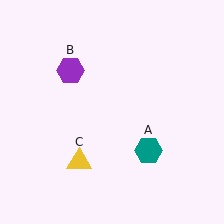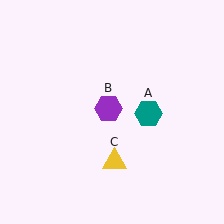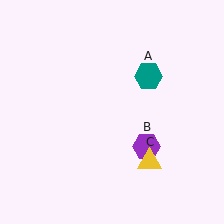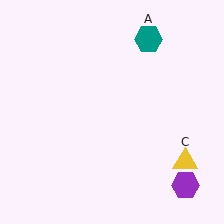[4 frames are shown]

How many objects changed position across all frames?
3 objects changed position: teal hexagon (object A), purple hexagon (object B), yellow triangle (object C).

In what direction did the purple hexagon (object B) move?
The purple hexagon (object B) moved down and to the right.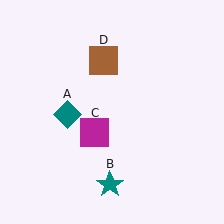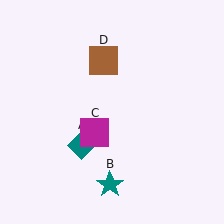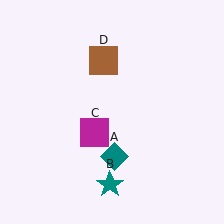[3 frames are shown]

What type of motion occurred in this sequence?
The teal diamond (object A) rotated counterclockwise around the center of the scene.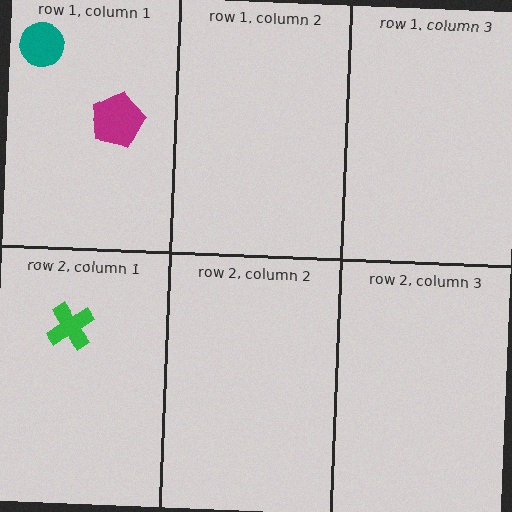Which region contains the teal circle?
The row 1, column 1 region.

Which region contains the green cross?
The row 2, column 1 region.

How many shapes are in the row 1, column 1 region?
2.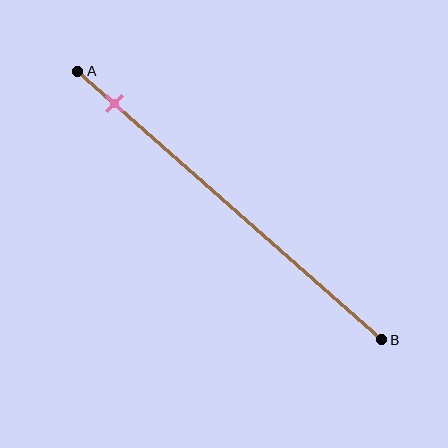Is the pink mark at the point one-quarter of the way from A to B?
No, the mark is at about 10% from A, not at the 25% one-quarter point.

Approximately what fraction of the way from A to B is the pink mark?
The pink mark is approximately 10% of the way from A to B.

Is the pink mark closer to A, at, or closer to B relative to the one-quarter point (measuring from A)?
The pink mark is closer to point A than the one-quarter point of segment AB.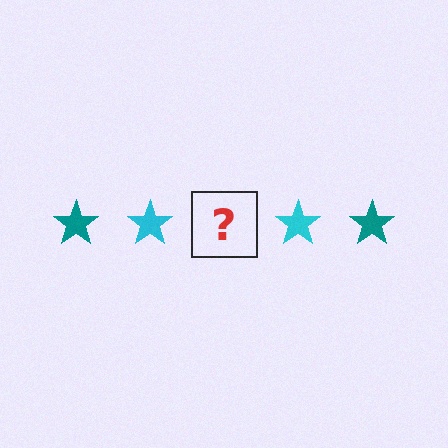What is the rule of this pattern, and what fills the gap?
The rule is that the pattern cycles through teal, cyan stars. The gap should be filled with a teal star.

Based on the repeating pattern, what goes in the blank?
The blank should be a teal star.